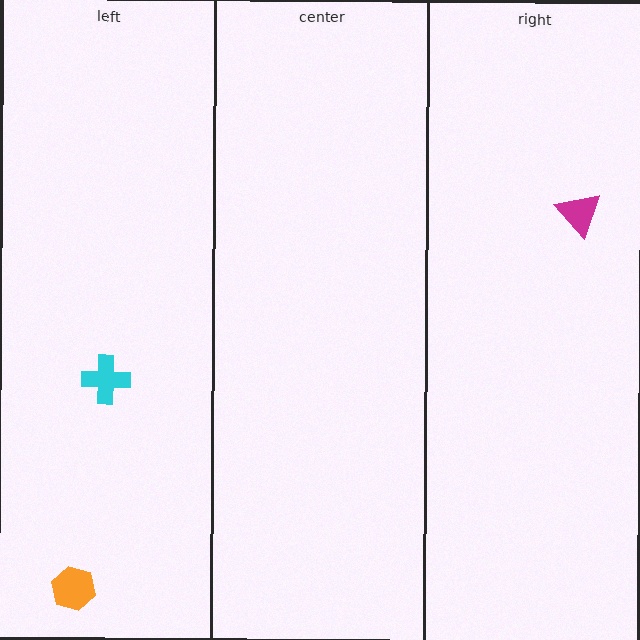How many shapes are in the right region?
1.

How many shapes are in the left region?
2.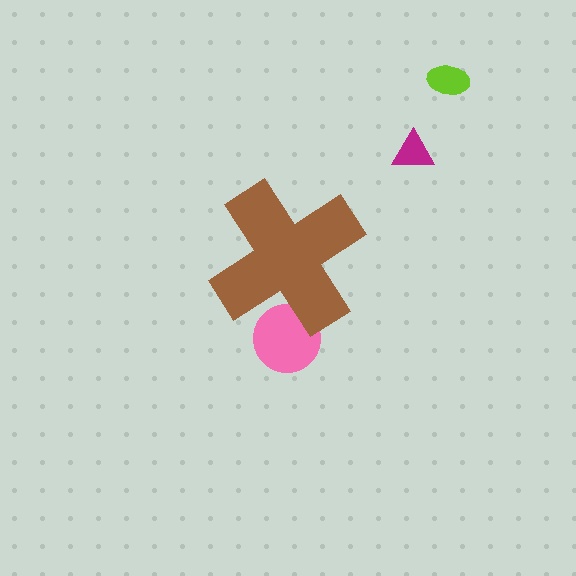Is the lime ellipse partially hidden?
No, the lime ellipse is fully visible.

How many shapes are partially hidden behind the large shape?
1 shape is partially hidden.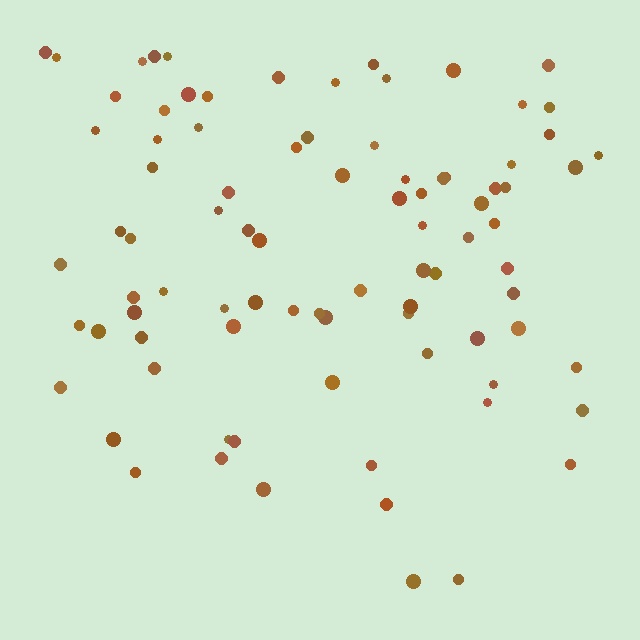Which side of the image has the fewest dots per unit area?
The bottom.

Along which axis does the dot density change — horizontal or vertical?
Vertical.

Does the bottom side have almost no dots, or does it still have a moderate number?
Still a moderate number, just noticeably fewer than the top.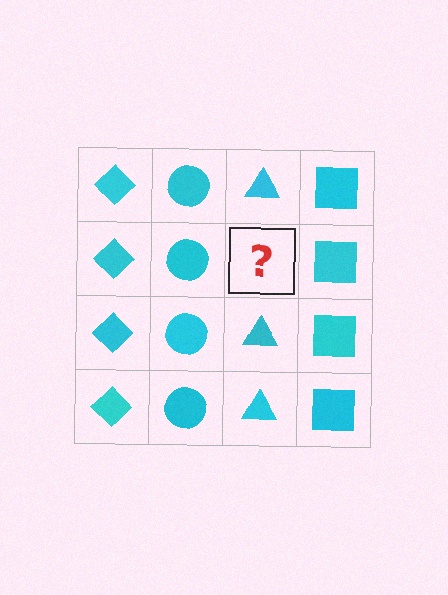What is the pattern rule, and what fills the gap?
The rule is that each column has a consistent shape. The gap should be filled with a cyan triangle.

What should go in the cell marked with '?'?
The missing cell should contain a cyan triangle.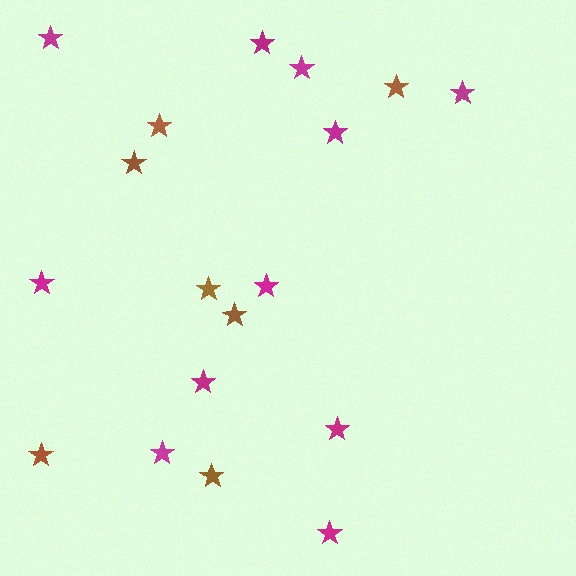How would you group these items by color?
There are 2 groups: one group of brown stars (7) and one group of magenta stars (11).